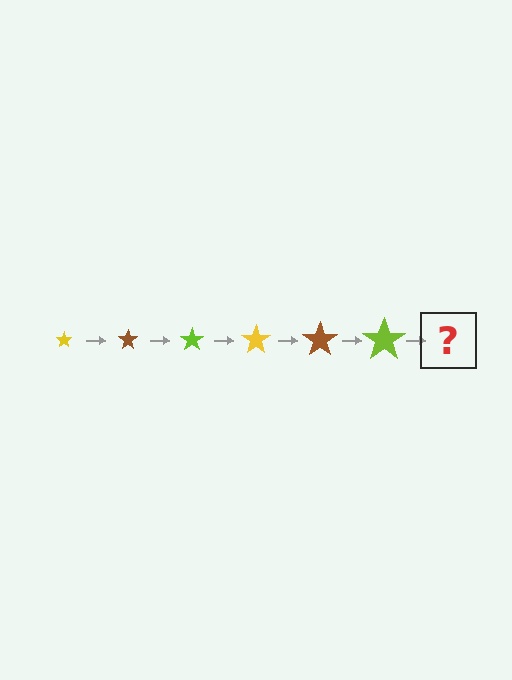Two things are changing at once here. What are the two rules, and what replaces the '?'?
The two rules are that the star grows larger each step and the color cycles through yellow, brown, and lime. The '?' should be a yellow star, larger than the previous one.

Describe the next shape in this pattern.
It should be a yellow star, larger than the previous one.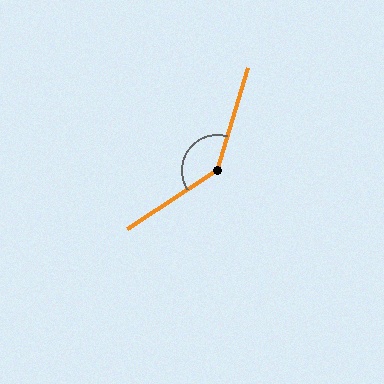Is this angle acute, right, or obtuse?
It is obtuse.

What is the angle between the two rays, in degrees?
Approximately 140 degrees.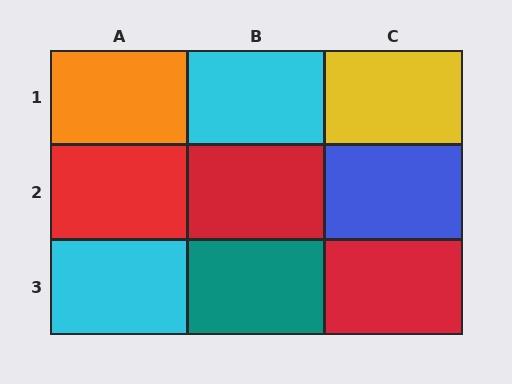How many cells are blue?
1 cell is blue.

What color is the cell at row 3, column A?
Cyan.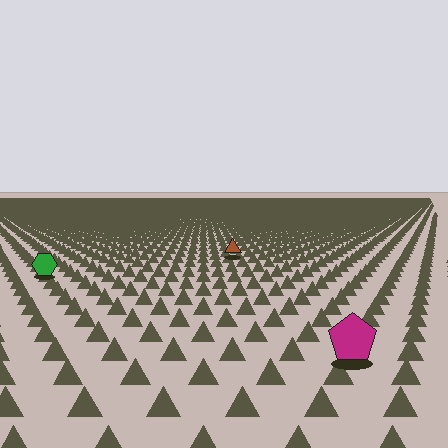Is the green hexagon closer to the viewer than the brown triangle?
Yes. The green hexagon is closer — you can tell from the texture gradient: the ground texture is coarser near it.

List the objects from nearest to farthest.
From nearest to farthest: the magenta pentagon, the green hexagon, the brown triangle.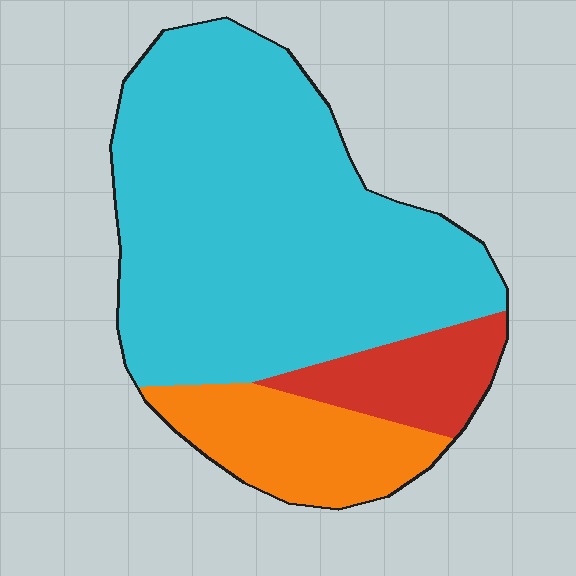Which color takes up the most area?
Cyan, at roughly 70%.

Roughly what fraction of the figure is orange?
Orange takes up about one sixth (1/6) of the figure.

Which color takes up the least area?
Red, at roughly 10%.